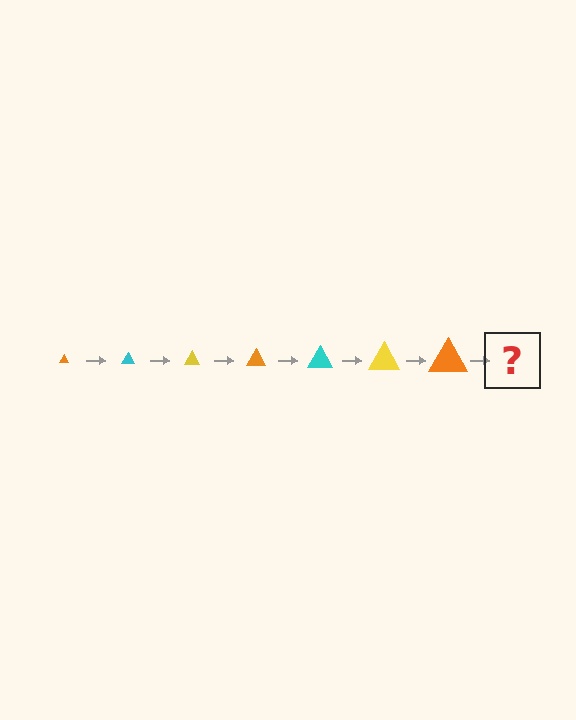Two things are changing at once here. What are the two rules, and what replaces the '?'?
The two rules are that the triangle grows larger each step and the color cycles through orange, cyan, and yellow. The '?' should be a cyan triangle, larger than the previous one.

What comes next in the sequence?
The next element should be a cyan triangle, larger than the previous one.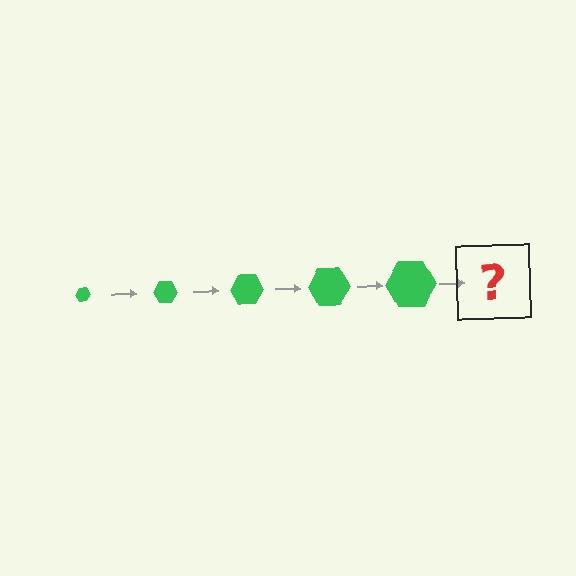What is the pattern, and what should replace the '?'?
The pattern is that the hexagon gets progressively larger each step. The '?' should be a green hexagon, larger than the previous one.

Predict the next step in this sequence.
The next step is a green hexagon, larger than the previous one.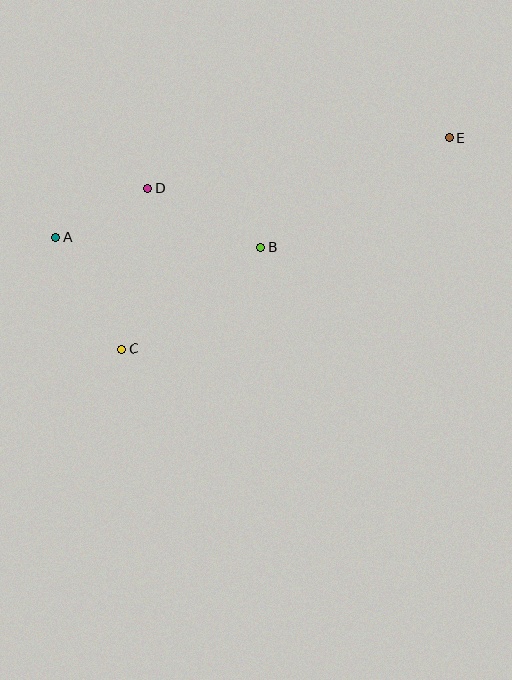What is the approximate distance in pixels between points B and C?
The distance between B and C is approximately 172 pixels.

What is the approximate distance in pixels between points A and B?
The distance between A and B is approximately 205 pixels.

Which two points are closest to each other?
Points A and D are closest to each other.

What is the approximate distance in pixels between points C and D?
The distance between C and D is approximately 163 pixels.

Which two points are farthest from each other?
Points A and E are farthest from each other.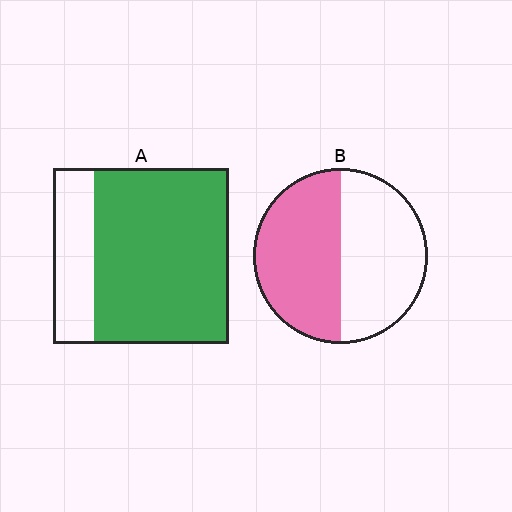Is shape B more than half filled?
Roughly half.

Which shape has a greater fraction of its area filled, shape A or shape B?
Shape A.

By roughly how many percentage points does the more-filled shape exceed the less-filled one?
By roughly 25 percentage points (A over B).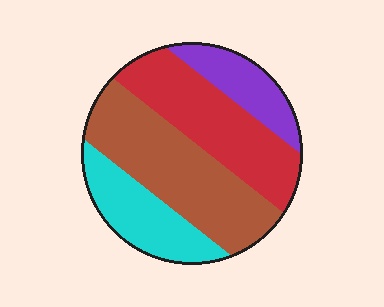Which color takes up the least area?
Purple, at roughly 15%.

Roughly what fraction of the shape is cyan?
Cyan takes up about one fifth (1/5) of the shape.